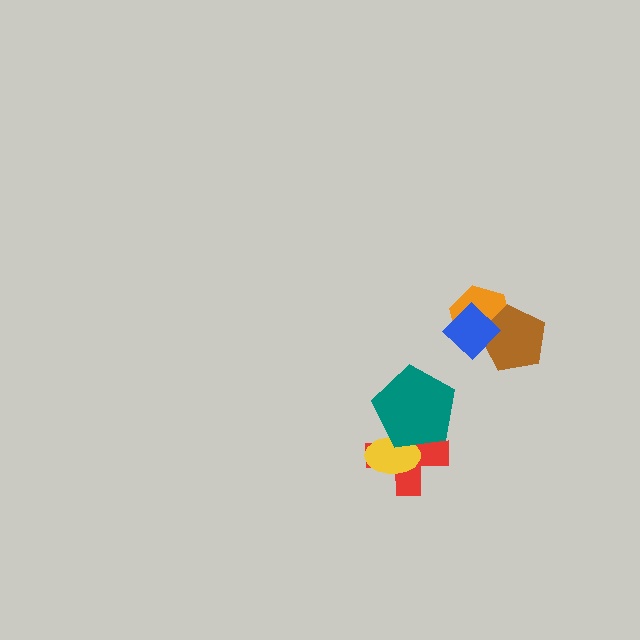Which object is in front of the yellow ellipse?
The teal pentagon is in front of the yellow ellipse.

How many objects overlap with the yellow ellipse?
2 objects overlap with the yellow ellipse.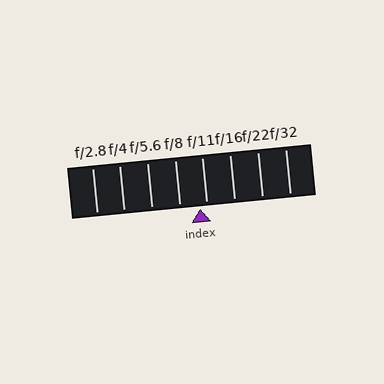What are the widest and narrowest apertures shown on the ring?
The widest aperture shown is f/2.8 and the narrowest is f/32.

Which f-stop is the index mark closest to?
The index mark is closest to f/11.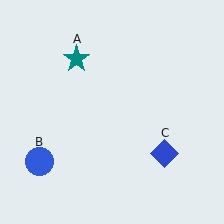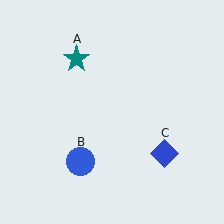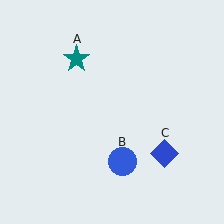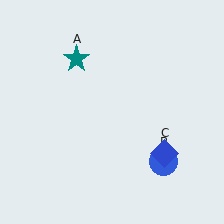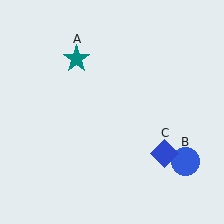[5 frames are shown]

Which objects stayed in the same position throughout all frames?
Teal star (object A) and blue diamond (object C) remained stationary.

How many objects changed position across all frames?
1 object changed position: blue circle (object B).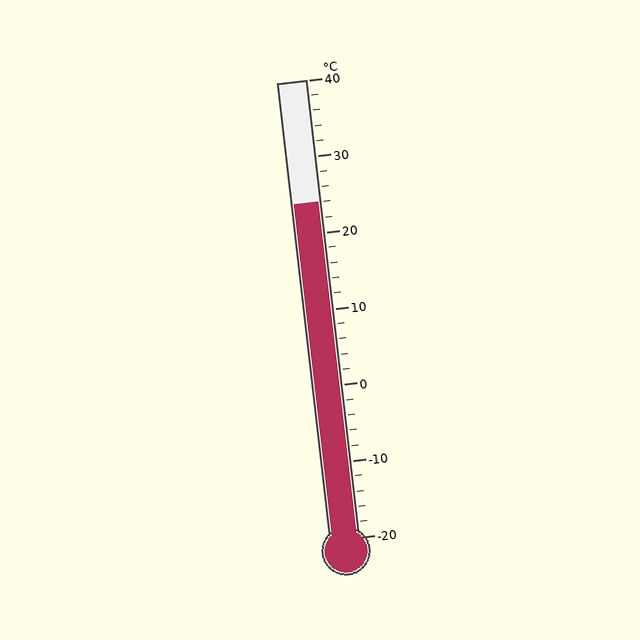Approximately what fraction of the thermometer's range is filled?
The thermometer is filled to approximately 75% of its range.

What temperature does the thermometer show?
The thermometer shows approximately 24°C.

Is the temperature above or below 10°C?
The temperature is above 10°C.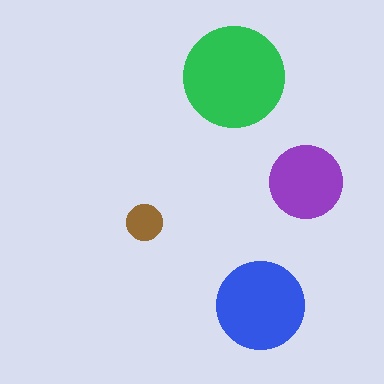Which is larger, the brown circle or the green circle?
The green one.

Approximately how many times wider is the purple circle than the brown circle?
About 2 times wider.